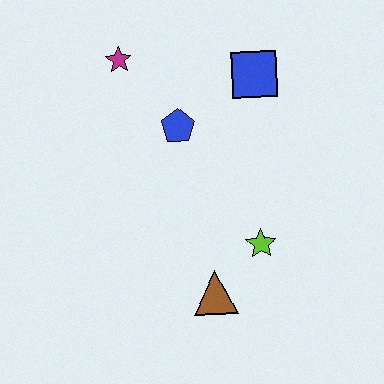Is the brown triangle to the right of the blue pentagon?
Yes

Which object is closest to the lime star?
The brown triangle is closest to the lime star.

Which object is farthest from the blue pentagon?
The brown triangle is farthest from the blue pentagon.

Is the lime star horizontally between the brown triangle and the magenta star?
No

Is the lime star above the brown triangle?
Yes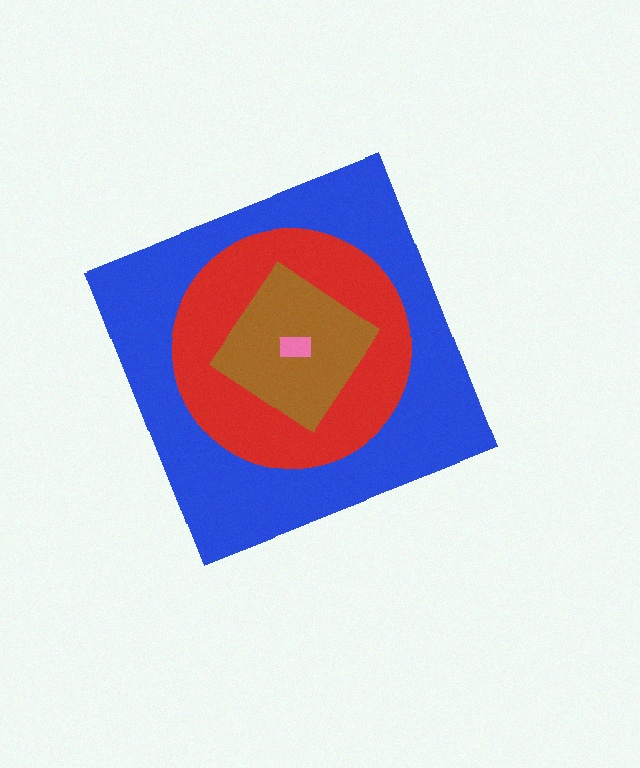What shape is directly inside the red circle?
The brown diamond.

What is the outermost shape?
The blue diamond.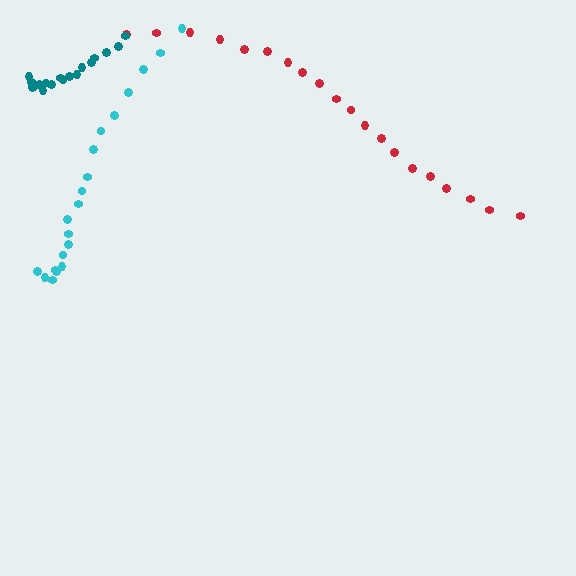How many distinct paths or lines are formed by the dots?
There are 3 distinct paths.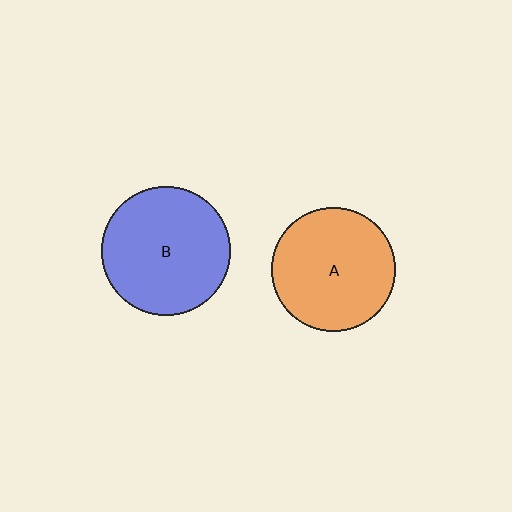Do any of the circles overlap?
No, none of the circles overlap.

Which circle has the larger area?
Circle B (blue).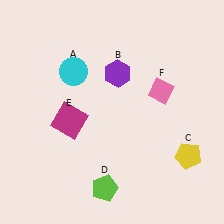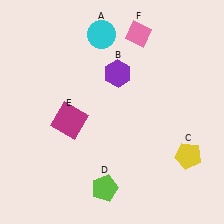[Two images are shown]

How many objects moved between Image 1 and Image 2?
2 objects moved between the two images.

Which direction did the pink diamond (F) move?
The pink diamond (F) moved up.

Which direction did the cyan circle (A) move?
The cyan circle (A) moved up.